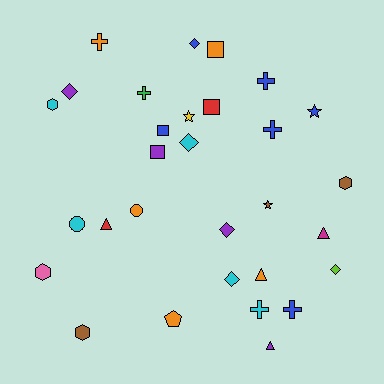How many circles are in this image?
There are 2 circles.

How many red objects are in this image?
There are 2 red objects.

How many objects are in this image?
There are 30 objects.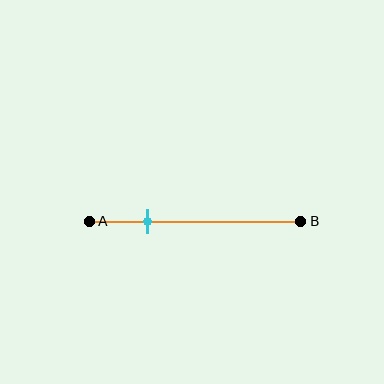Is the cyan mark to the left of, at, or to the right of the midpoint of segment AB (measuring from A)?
The cyan mark is to the left of the midpoint of segment AB.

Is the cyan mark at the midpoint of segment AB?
No, the mark is at about 25% from A, not at the 50% midpoint.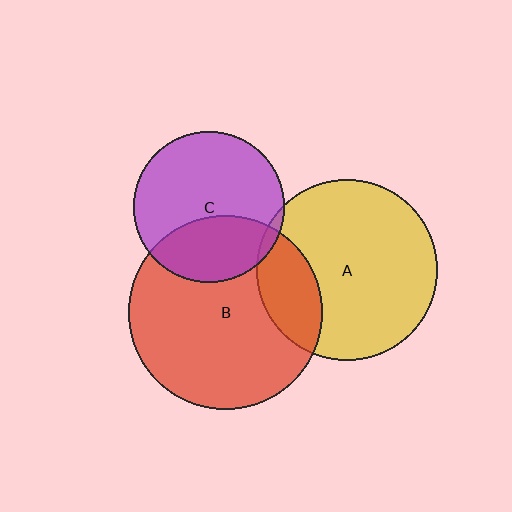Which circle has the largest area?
Circle B (red).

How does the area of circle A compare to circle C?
Approximately 1.4 times.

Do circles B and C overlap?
Yes.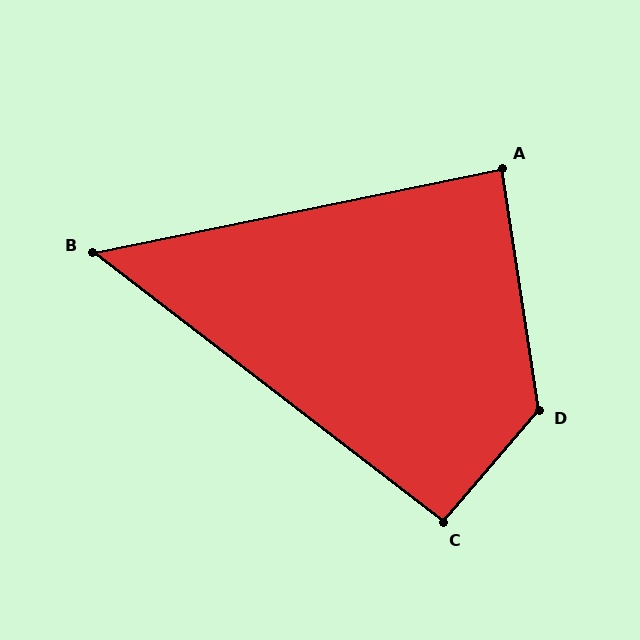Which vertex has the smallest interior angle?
B, at approximately 49 degrees.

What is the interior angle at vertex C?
Approximately 93 degrees (approximately right).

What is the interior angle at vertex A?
Approximately 87 degrees (approximately right).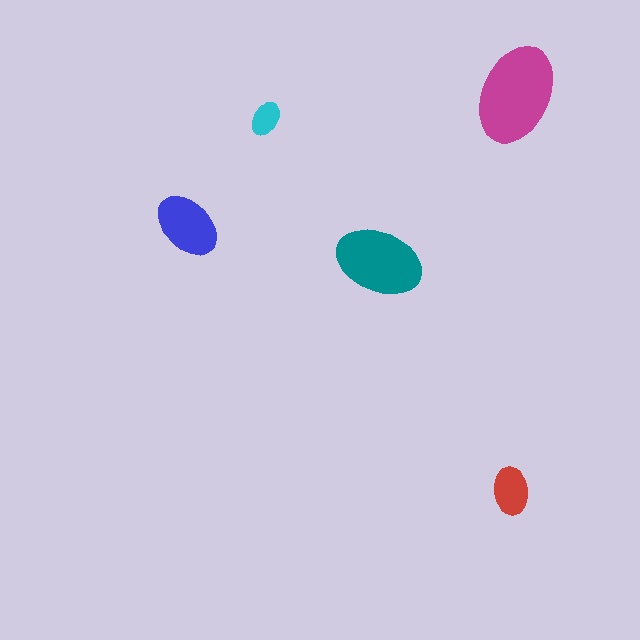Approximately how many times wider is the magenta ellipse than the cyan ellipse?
About 3 times wider.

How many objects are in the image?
There are 5 objects in the image.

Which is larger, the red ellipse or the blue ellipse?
The blue one.